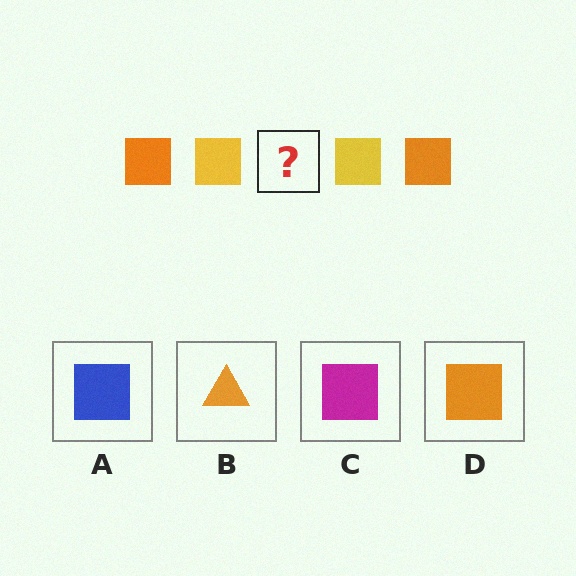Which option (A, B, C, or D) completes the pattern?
D.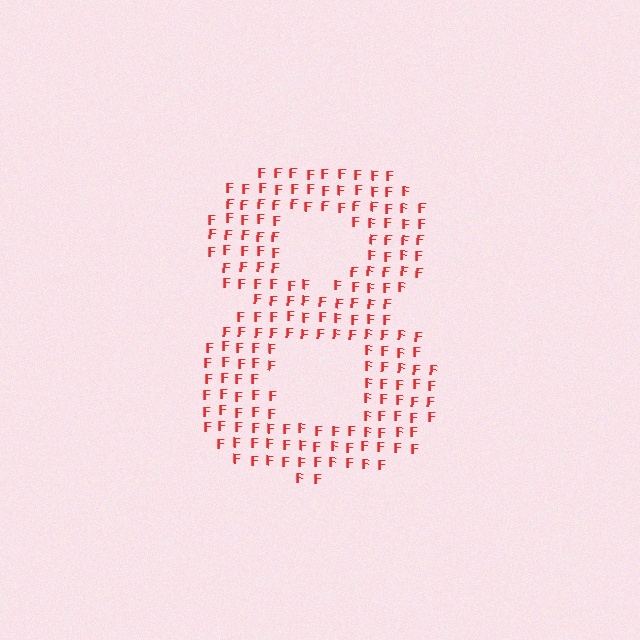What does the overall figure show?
The overall figure shows the digit 8.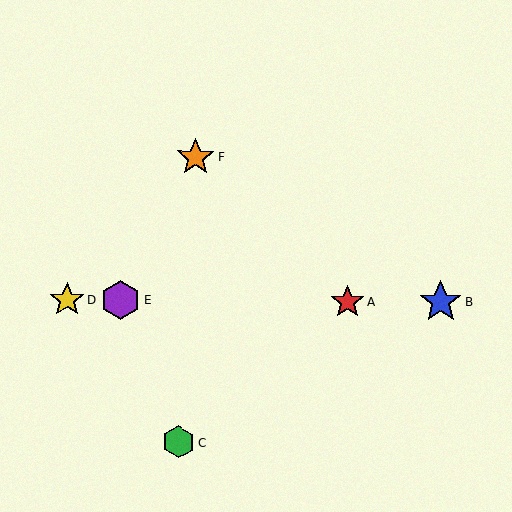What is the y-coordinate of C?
Object C is at y≈442.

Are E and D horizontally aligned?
Yes, both are at y≈300.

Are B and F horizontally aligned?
No, B is at y≈302 and F is at y≈157.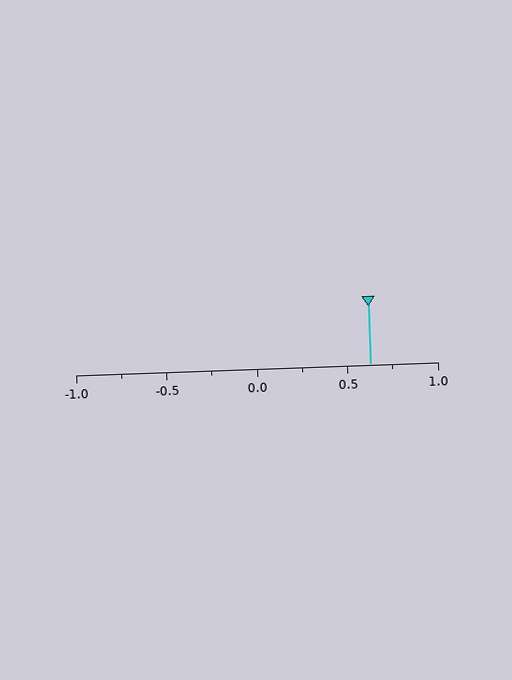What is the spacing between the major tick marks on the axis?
The major ticks are spaced 0.5 apart.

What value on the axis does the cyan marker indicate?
The marker indicates approximately 0.62.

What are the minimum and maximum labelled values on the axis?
The axis runs from -1.0 to 1.0.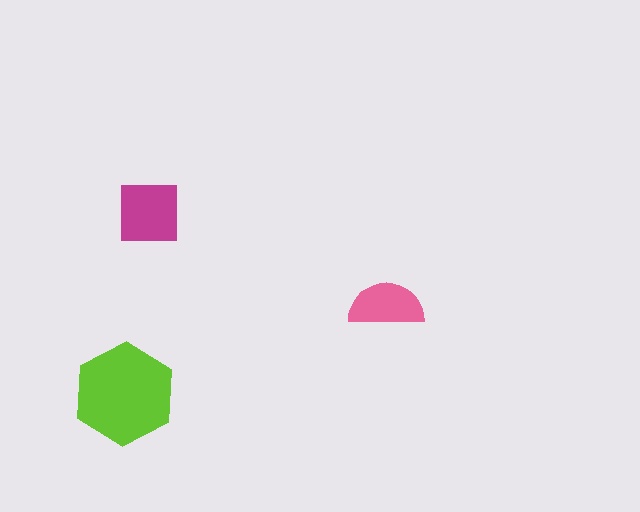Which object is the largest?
The lime hexagon.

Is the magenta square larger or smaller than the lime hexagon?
Smaller.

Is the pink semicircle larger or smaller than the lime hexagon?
Smaller.